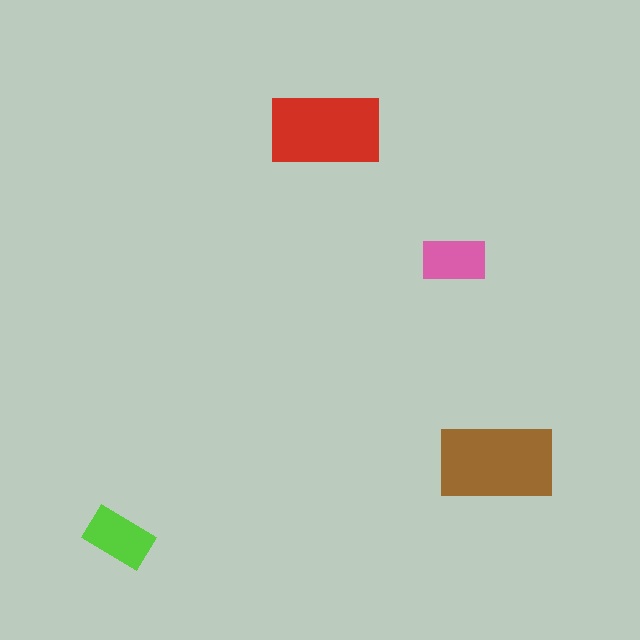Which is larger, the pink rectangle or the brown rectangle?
The brown one.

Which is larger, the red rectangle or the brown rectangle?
The brown one.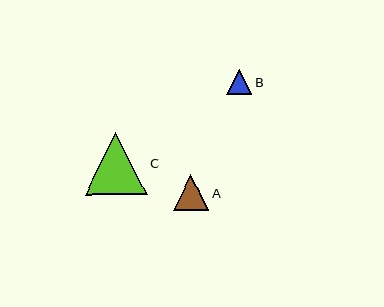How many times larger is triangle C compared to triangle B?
Triangle C is approximately 2.5 times the size of triangle B.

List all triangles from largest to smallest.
From largest to smallest: C, A, B.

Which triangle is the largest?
Triangle C is the largest with a size of approximately 62 pixels.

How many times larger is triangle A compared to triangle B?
Triangle A is approximately 1.4 times the size of triangle B.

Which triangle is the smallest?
Triangle B is the smallest with a size of approximately 25 pixels.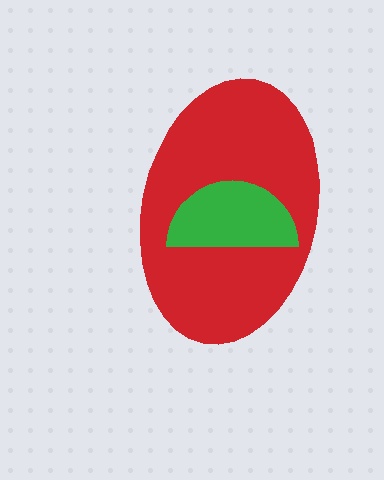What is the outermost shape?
The red ellipse.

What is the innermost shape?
The green semicircle.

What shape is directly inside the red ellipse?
The green semicircle.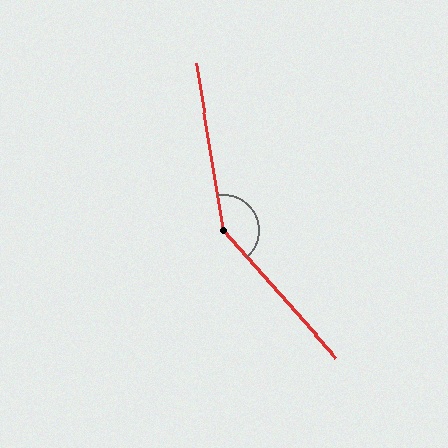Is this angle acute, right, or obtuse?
It is obtuse.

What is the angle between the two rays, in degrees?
Approximately 147 degrees.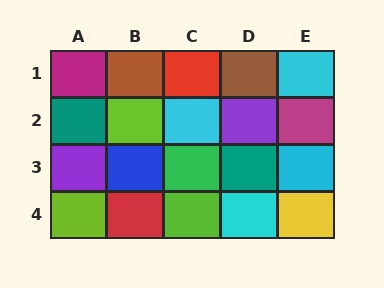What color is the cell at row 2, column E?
Magenta.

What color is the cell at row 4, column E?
Yellow.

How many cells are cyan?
4 cells are cyan.